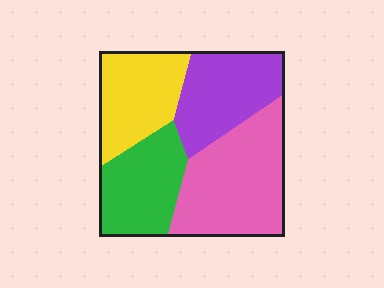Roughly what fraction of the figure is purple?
Purple takes up about one quarter (1/4) of the figure.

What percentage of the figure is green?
Green takes up less than a quarter of the figure.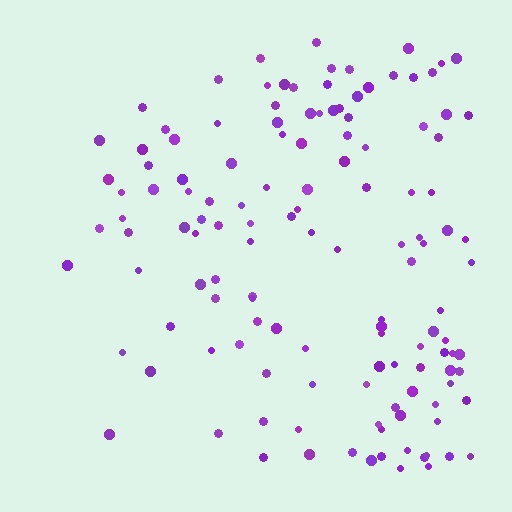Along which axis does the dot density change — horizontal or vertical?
Horizontal.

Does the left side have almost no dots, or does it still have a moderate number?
Still a moderate number, just noticeably fewer than the right.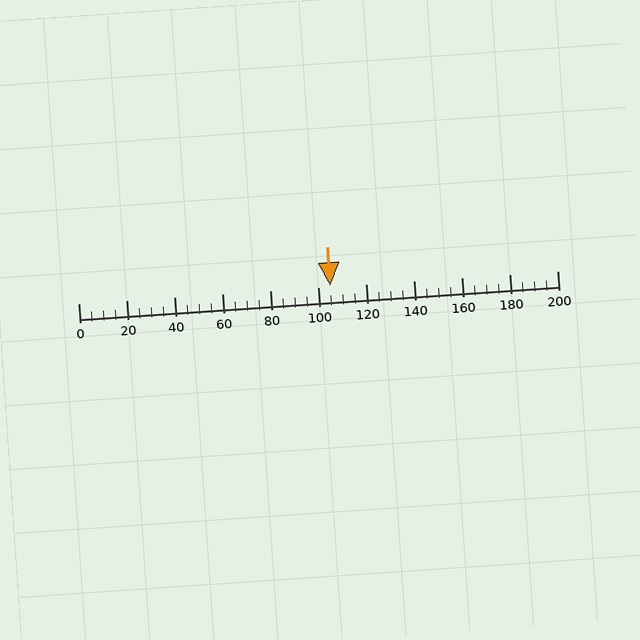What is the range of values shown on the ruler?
The ruler shows values from 0 to 200.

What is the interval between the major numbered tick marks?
The major tick marks are spaced 20 units apart.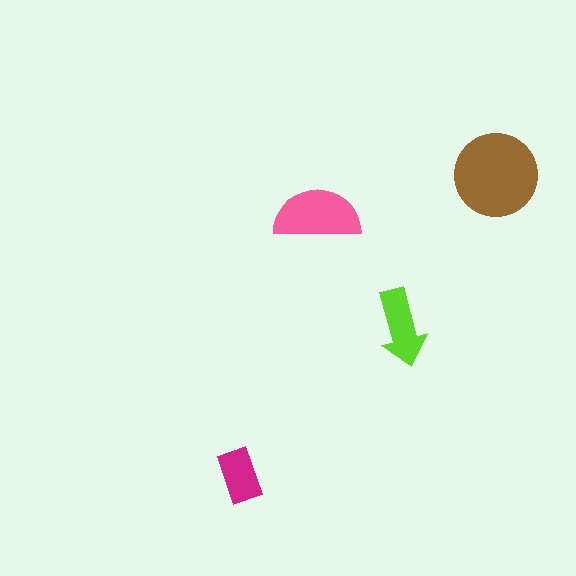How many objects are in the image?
There are 4 objects in the image.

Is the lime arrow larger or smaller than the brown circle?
Smaller.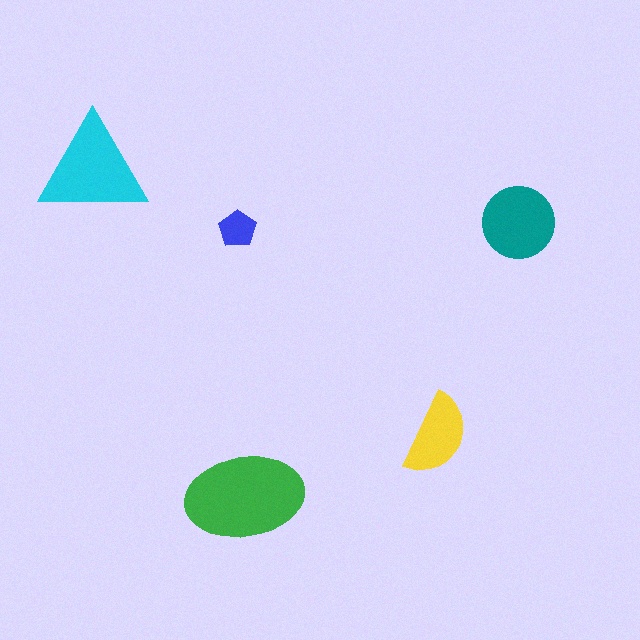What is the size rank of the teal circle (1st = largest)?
3rd.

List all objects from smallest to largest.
The blue pentagon, the yellow semicircle, the teal circle, the cyan triangle, the green ellipse.